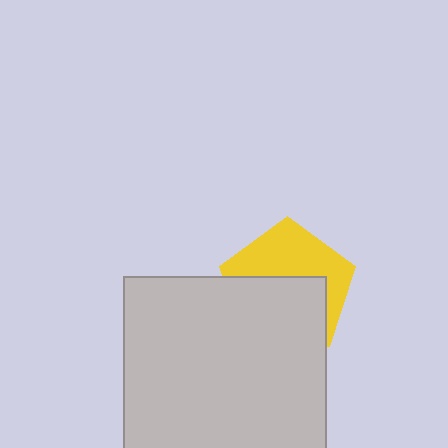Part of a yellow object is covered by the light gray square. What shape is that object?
It is a pentagon.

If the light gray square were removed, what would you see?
You would see the complete yellow pentagon.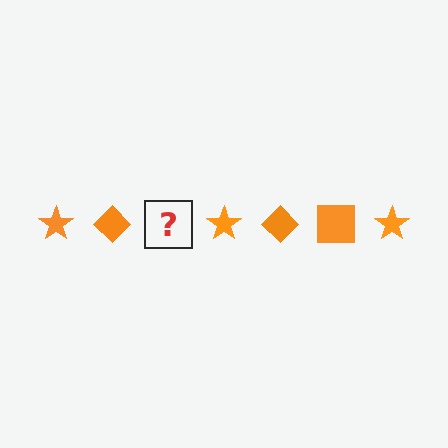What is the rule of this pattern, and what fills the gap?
The rule is that the pattern cycles through star, diamond, square shapes in orange. The gap should be filled with an orange square.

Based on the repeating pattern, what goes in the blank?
The blank should be an orange square.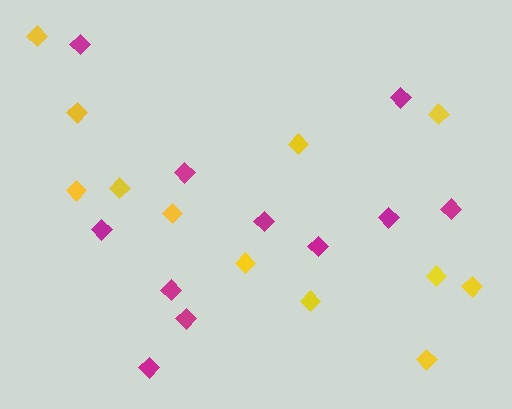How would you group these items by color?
There are 2 groups: one group of magenta diamonds (11) and one group of yellow diamonds (12).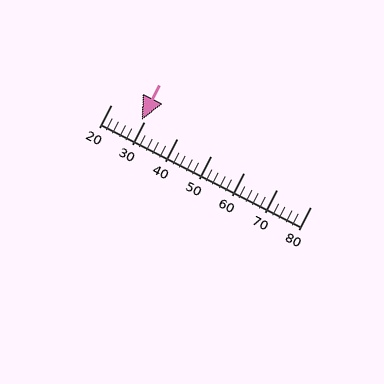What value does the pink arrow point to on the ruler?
The pink arrow points to approximately 29.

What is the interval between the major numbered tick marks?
The major tick marks are spaced 10 units apart.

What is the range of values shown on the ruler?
The ruler shows values from 20 to 80.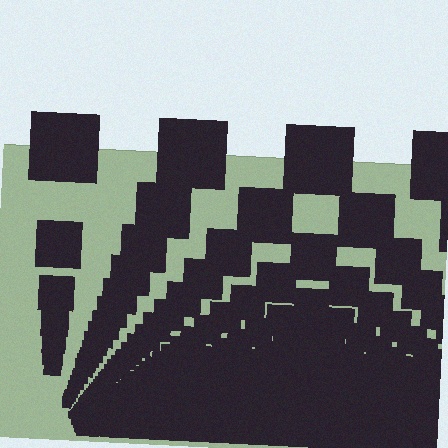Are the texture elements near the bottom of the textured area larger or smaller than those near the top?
Smaller. The gradient is inverted — elements near the bottom are smaller and denser.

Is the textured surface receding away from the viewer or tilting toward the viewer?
The surface appears to tilt toward the viewer. Texture elements get larger and sparser toward the top.